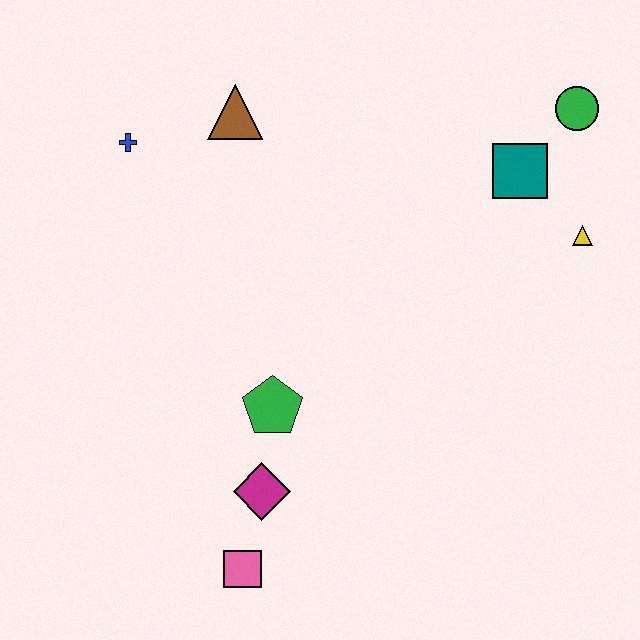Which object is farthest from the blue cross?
The yellow triangle is farthest from the blue cross.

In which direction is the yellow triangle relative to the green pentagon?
The yellow triangle is to the right of the green pentagon.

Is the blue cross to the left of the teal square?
Yes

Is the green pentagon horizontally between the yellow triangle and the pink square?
Yes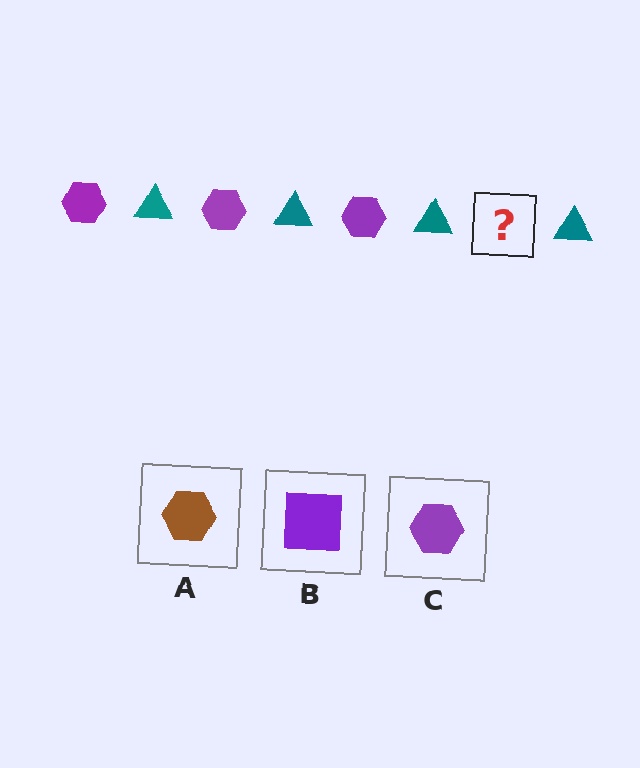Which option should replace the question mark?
Option C.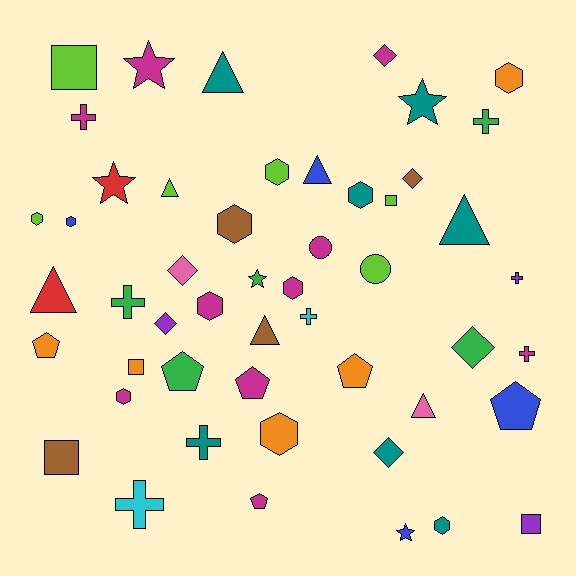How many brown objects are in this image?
There are 4 brown objects.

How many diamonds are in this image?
There are 6 diamonds.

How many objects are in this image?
There are 50 objects.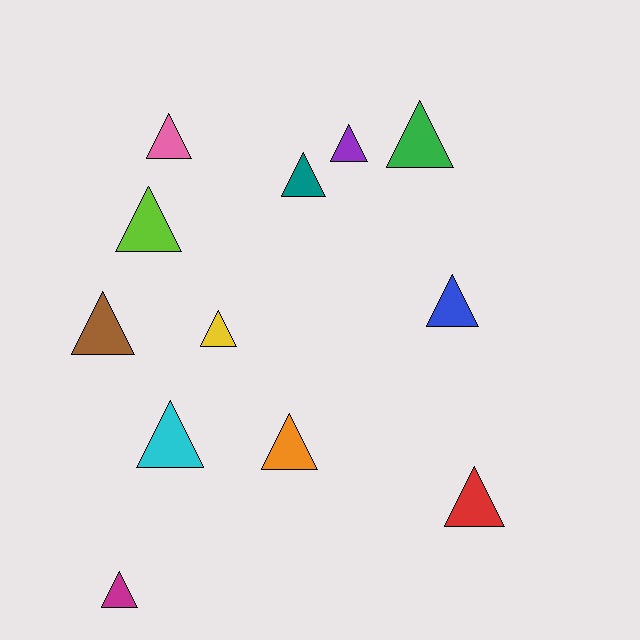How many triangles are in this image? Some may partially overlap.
There are 12 triangles.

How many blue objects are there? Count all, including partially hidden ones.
There is 1 blue object.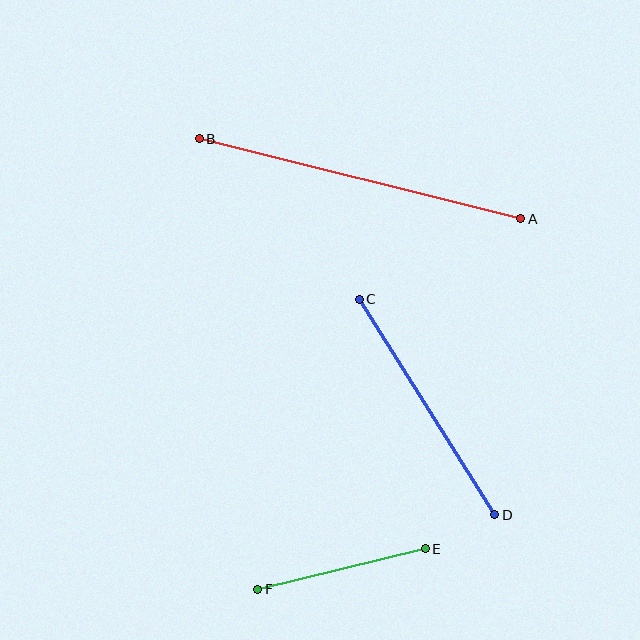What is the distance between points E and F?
The distance is approximately 172 pixels.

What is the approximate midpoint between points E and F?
The midpoint is at approximately (341, 569) pixels.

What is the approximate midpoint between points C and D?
The midpoint is at approximately (427, 407) pixels.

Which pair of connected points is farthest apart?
Points A and B are farthest apart.